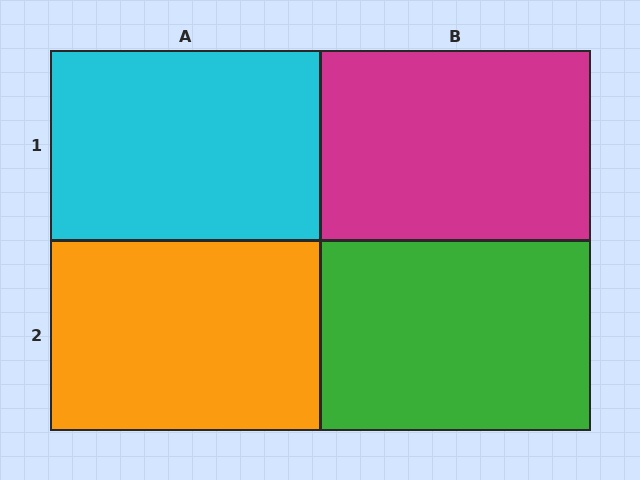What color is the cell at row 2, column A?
Orange.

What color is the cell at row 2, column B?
Green.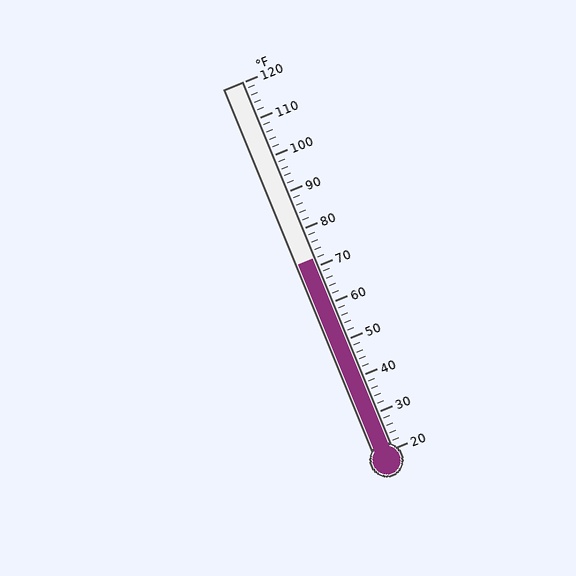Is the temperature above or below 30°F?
The temperature is above 30°F.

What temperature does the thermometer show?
The thermometer shows approximately 72°F.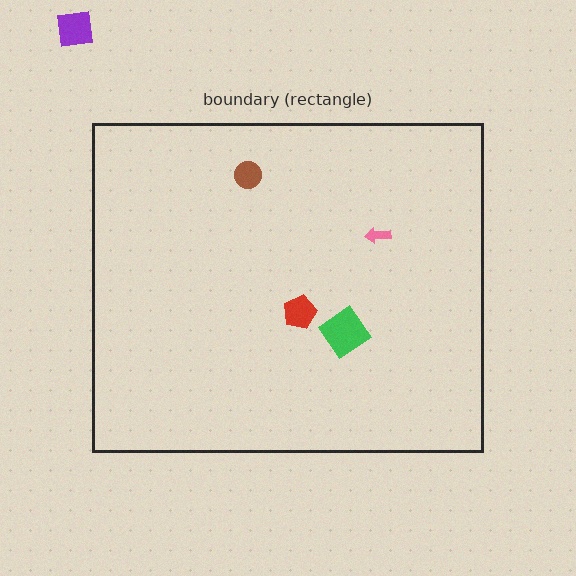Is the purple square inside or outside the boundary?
Outside.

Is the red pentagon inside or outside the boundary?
Inside.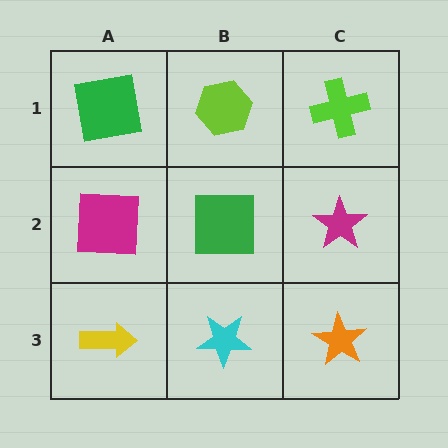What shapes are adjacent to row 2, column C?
A lime cross (row 1, column C), an orange star (row 3, column C), a green square (row 2, column B).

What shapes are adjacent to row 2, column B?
A lime hexagon (row 1, column B), a cyan star (row 3, column B), a magenta square (row 2, column A), a magenta star (row 2, column C).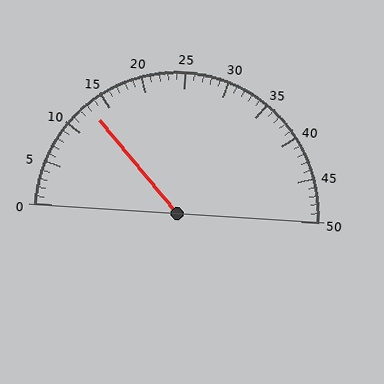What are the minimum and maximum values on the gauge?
The gauge ranges from 0 to 50.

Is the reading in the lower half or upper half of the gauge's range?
The reading is in the lower half of the range (0 to 50).